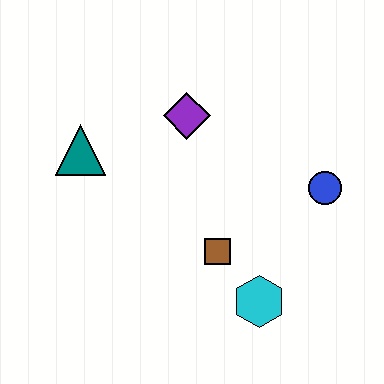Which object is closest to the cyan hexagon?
The brown square is closest to the cyan hexagon.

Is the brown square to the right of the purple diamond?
Yes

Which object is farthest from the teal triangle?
The blue circle is farthest from the teal triangle.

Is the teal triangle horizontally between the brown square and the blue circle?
No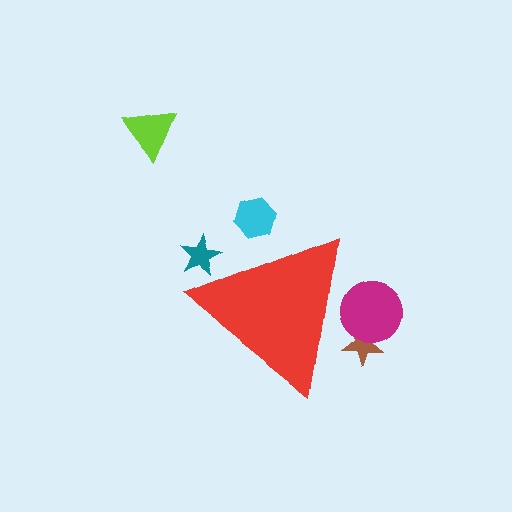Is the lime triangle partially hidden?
No, the lime triangle is fully visible.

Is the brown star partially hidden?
Yes, the brown star is partially hidden behind the red triangle.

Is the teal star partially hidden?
Yes, the teal star is partially hidden behind the red triangle.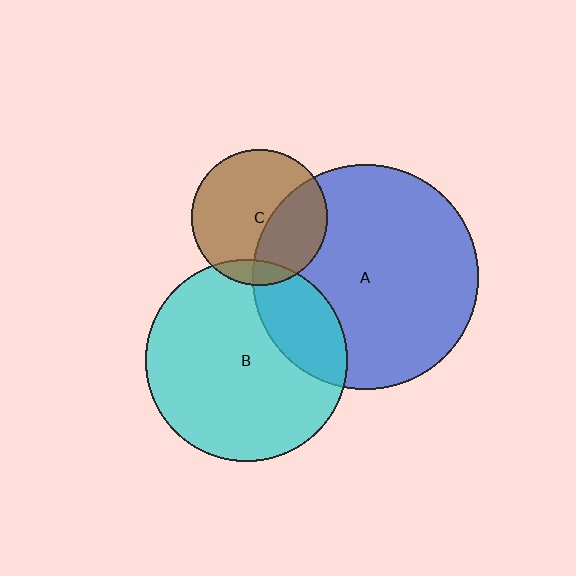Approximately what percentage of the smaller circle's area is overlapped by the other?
Approximately 35%.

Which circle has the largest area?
Circle A (blue).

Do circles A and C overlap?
Yes.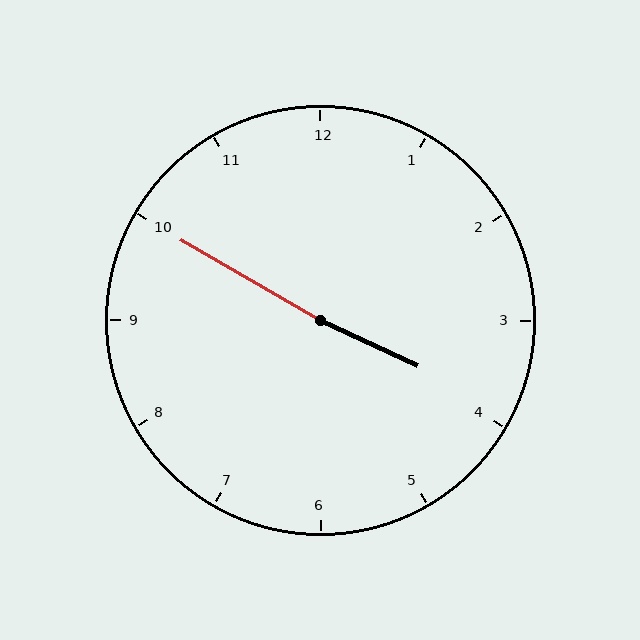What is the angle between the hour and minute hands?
Approximately 175 degrees.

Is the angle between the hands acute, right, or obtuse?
It is obtuse.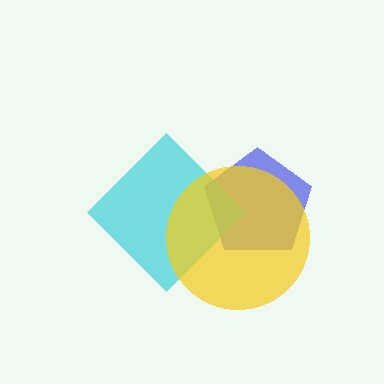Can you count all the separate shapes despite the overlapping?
Yes, there are 3 separate shapes.